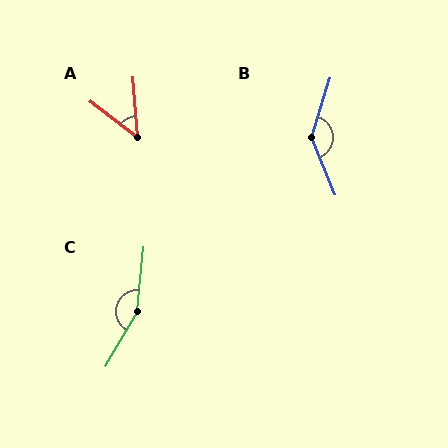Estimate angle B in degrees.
Approximately 141 degrees.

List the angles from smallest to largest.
A (48°), B (141°), C (155°).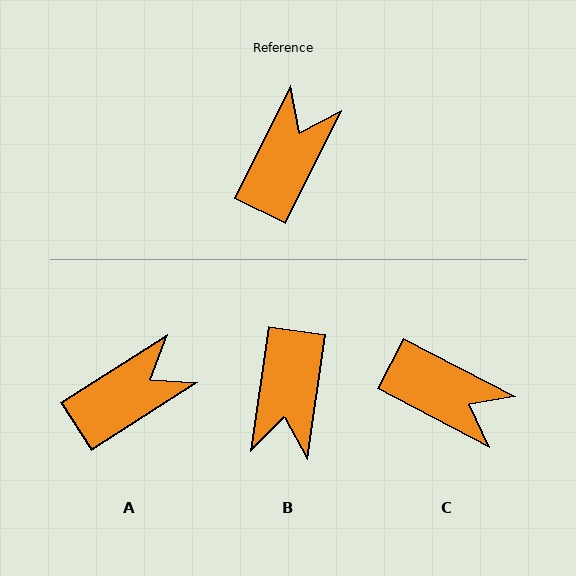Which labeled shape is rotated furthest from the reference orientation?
B, about 162 degrees away.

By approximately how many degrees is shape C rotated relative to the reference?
Approximately 91 degrees clockwise.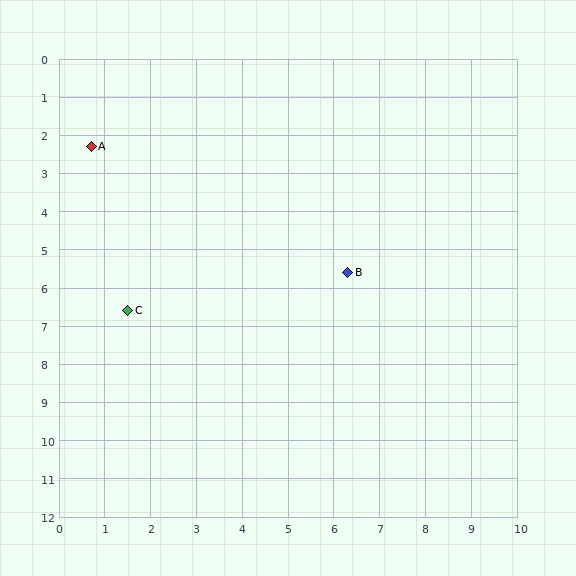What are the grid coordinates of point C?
Point C is at approximately (1.5, 6.6).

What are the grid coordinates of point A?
Point A is at approximately (0.7, 2.3).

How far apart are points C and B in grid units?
Points C and B are about 4.9 grid units apart.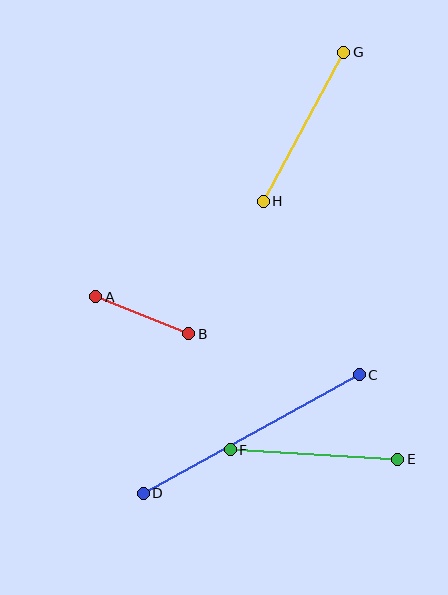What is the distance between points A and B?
The distance is approximately 100 pixels.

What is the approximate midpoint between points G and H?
The midpoint is at approximately (303, 127) pixels.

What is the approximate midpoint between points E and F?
The midpoint is at approximately (314, 455) pixels.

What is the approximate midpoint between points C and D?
The midpoint is at approximately (251, 434) pixels.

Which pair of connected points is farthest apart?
Points C and D are farthest apart.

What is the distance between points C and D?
The distance is approximately 246 pixels.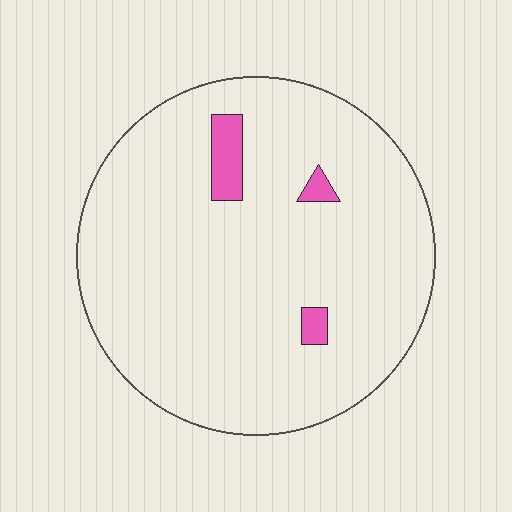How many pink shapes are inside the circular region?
3.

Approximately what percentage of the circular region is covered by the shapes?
Approximately 5%.